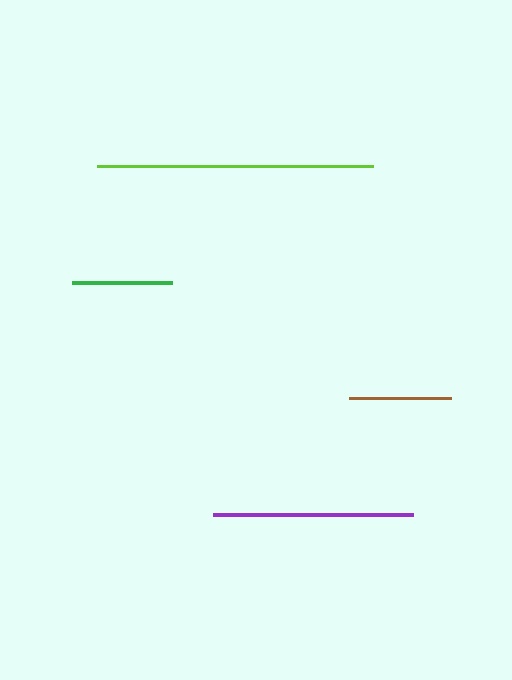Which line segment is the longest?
The lime line is the longest at approximately 276 pixels.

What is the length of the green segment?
The green segment is approximately 101 pixels long.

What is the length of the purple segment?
The purple segment is approximately 199 pixels long.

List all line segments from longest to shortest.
From longest to shortest: lime, purple, brown, green.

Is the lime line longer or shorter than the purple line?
The lime line is longer than the purple line.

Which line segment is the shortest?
The green line is the shortest at approximately 101 pixels.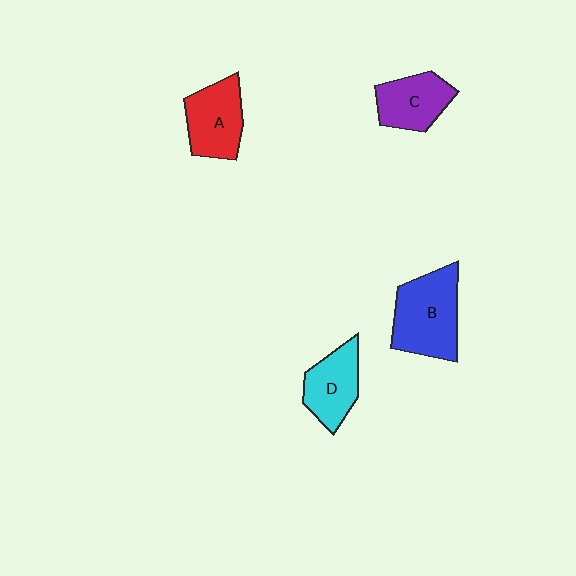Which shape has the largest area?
Shape B (blue).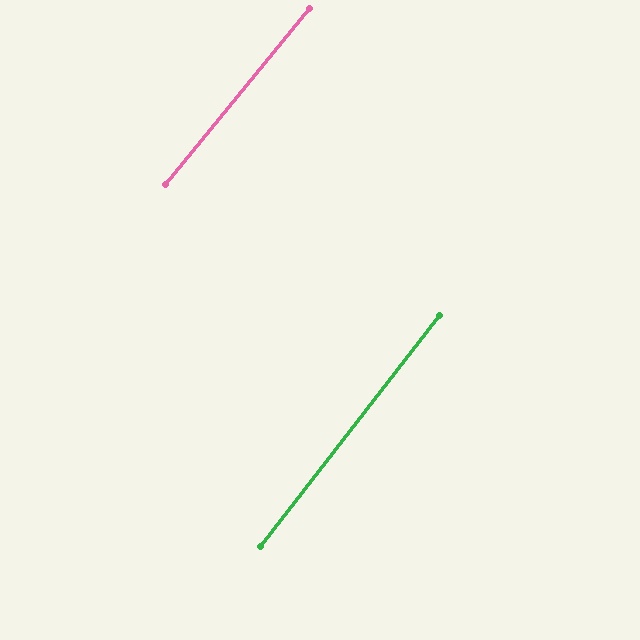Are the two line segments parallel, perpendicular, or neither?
Parallel — their directions differ by only 1.5°.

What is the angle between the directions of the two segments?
Approximately 2 degrees.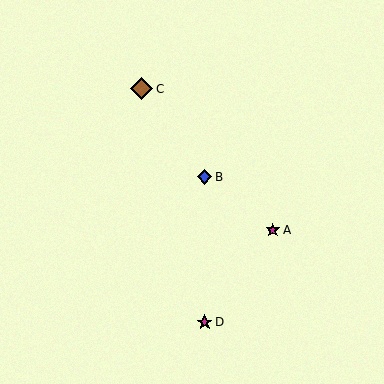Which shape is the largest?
The brown diamond (labeled C) is the largest.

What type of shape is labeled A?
Shape A is a magenta star.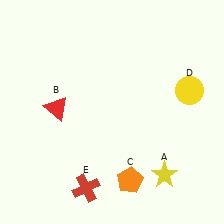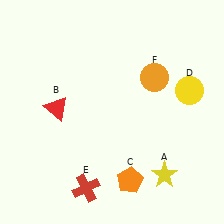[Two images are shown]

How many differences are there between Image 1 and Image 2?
There is 1 difference between the two images.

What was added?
An orange circle (F) was added in Image 2.